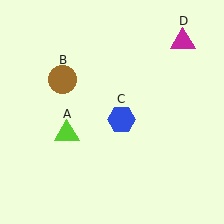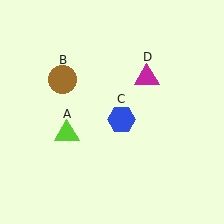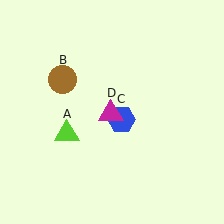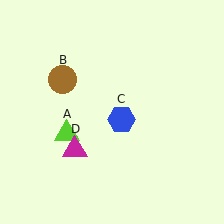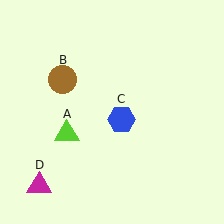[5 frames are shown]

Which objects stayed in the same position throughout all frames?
Lime triangle (object A) and brown circle (object B) and blue hexagon (object C) remained stationary.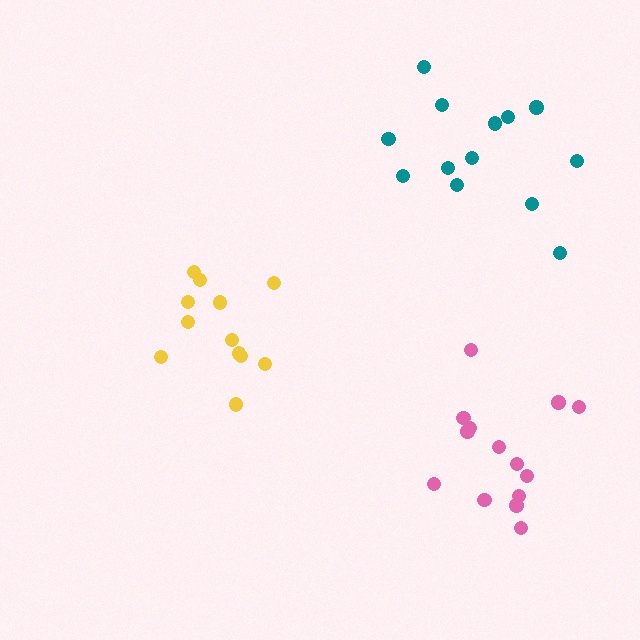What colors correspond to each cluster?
The clusters are colored: pink, teal, yellow.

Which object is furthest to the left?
The yellow cluster is leftmost.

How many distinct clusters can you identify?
There are 3 distinct clusters.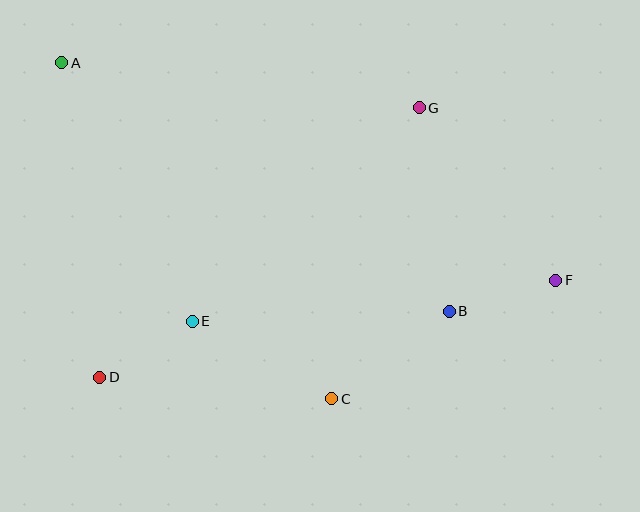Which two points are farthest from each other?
Points A and F are farthest from each other.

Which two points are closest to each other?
Points D and E are closest to each other.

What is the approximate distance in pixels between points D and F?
The distance between D and F is approximately 466 pixels.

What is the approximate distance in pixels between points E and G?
The distance between E and G is approximately 312 pixels.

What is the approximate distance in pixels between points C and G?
The distance between C and G is approximately 304 pixels.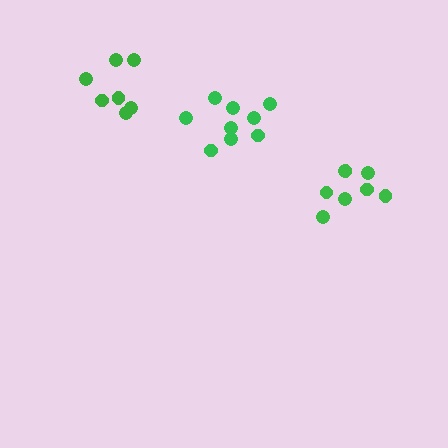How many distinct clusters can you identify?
There are 3 distinct clusters.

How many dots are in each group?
Group 1: 7 dots, Group 2: 9 dots, Group 3: 8 dots (24 total).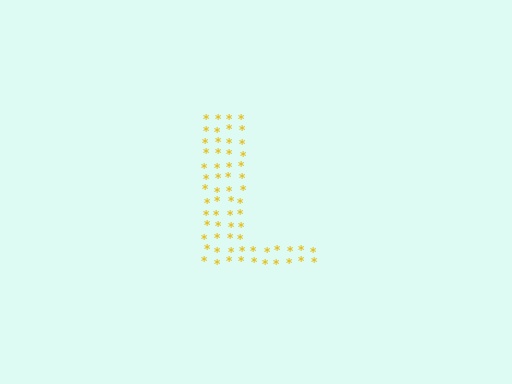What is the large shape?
The large shape is the letter L.